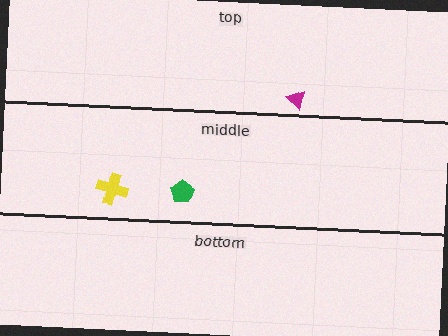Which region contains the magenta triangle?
The top region.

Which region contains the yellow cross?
The middle region.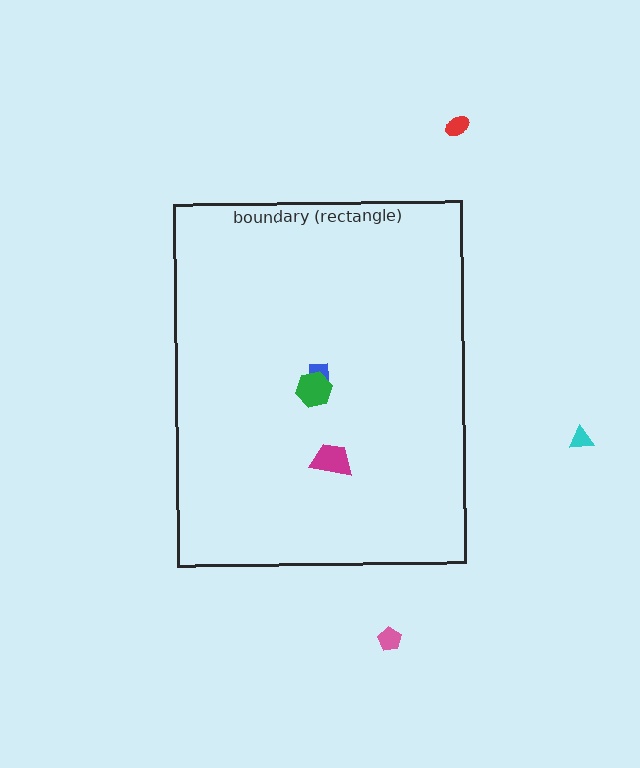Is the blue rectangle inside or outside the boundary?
Inside.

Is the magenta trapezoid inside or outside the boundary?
Inside.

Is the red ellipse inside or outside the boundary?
Outside.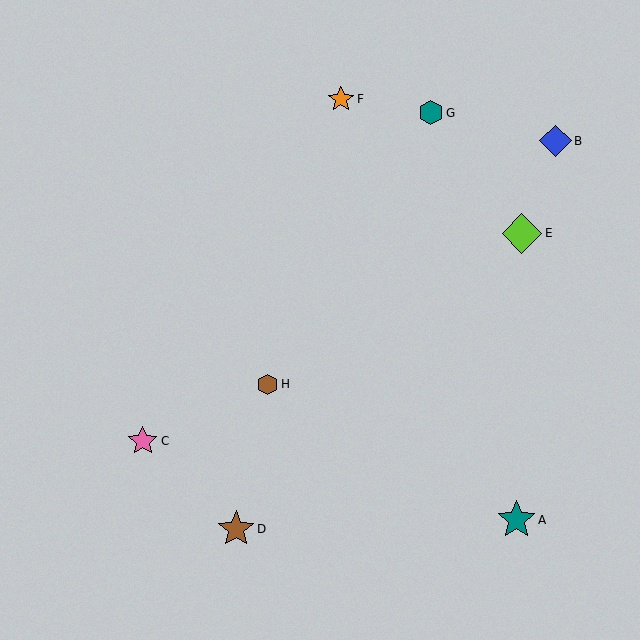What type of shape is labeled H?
Shape H is a brown hexagon.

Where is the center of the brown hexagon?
The center of the brown hexagon is at (268, 384).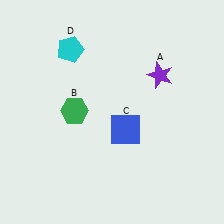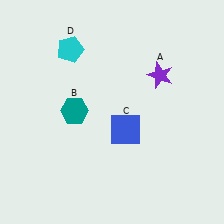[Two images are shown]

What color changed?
The hexagon (B) changed from green in Image 1 to teal in Image 2.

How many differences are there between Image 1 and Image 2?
There is 1 difference between the two images.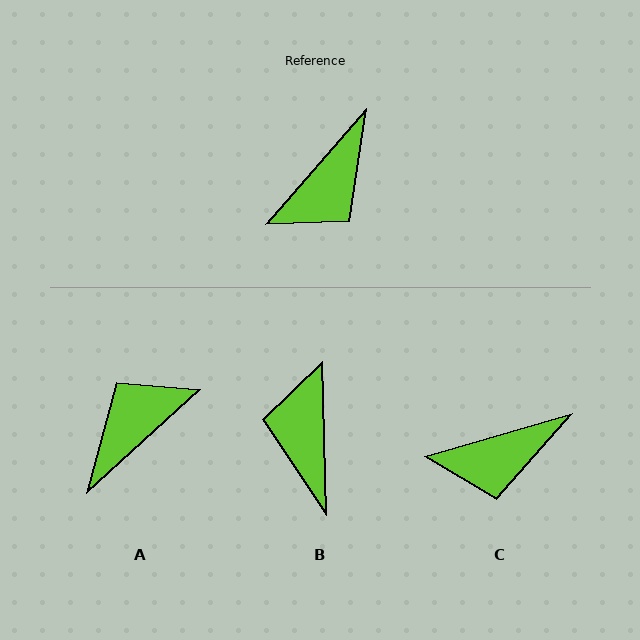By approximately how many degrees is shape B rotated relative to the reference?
Approximately 138 degrees clockwise.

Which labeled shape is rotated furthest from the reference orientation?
A, about 173 degrees away.